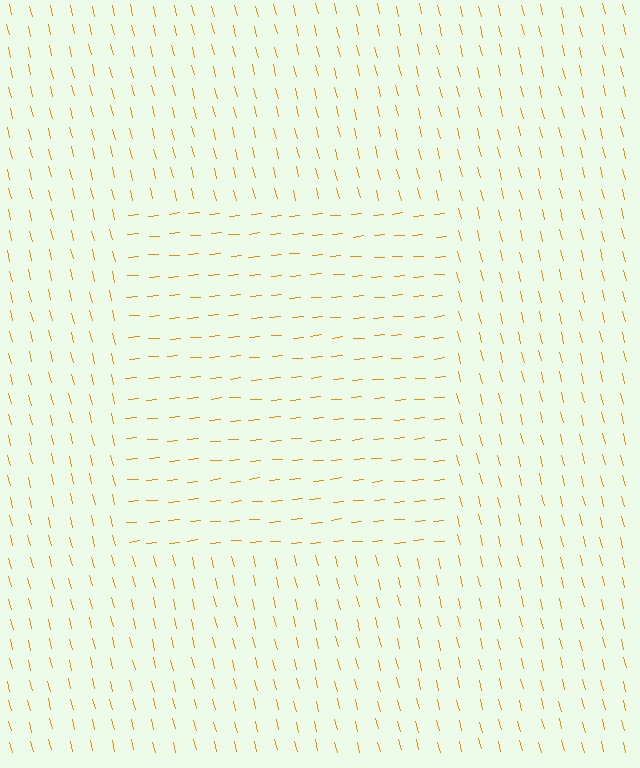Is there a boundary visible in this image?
Yes, there is a texture boundary formed by a change in line orientation.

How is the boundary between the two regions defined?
The boundary is defined purely by a change in line orientation (approximately 81 degrees difference). All lines are the same color and thickness.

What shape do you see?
I see a rectangle.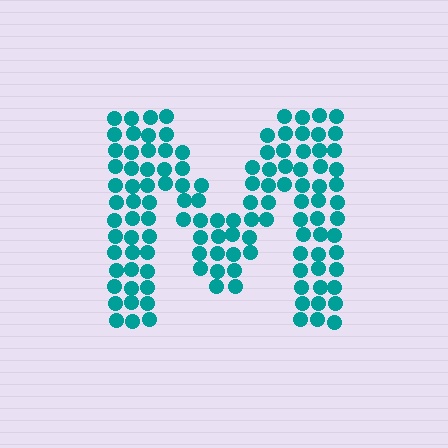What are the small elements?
The small elements are circles.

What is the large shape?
The large shape is the letter M.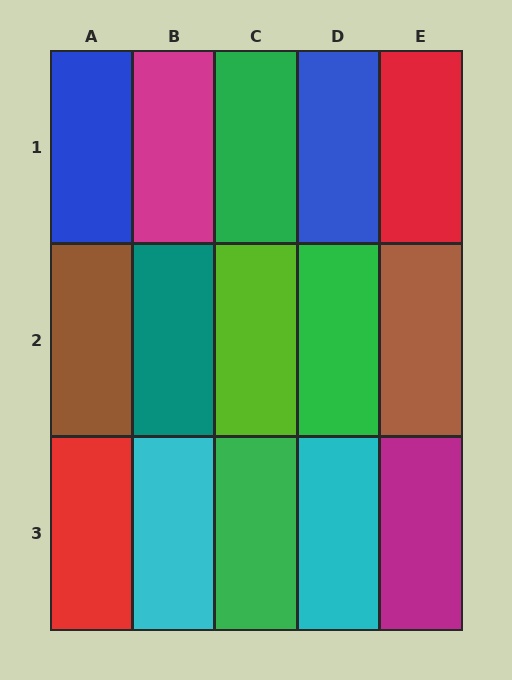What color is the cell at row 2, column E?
Brown.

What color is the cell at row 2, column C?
Lime.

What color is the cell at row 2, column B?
Teal.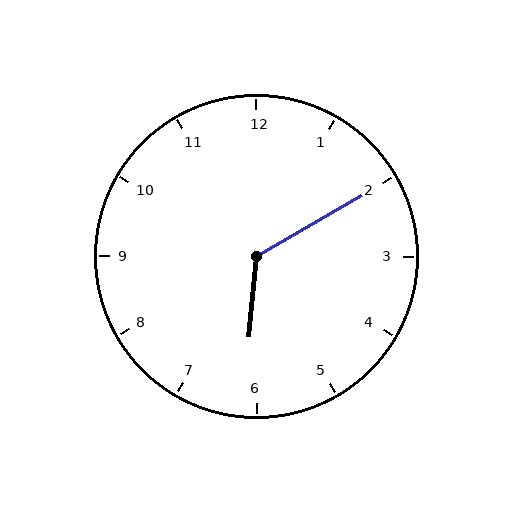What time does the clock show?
6:10.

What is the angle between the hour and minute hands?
Approximately 125 degrees.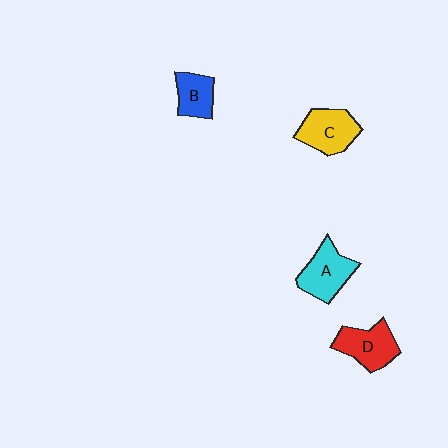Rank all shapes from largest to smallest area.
From largest to smallest: C (yellow), A (cyan), D (red), B (blue).